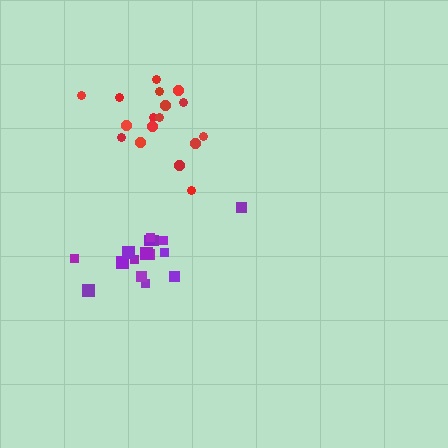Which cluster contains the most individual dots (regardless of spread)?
Red (17).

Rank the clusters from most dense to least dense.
purple, red.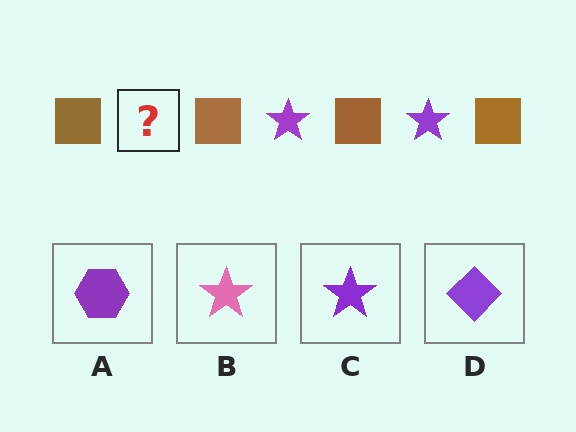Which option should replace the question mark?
Option C.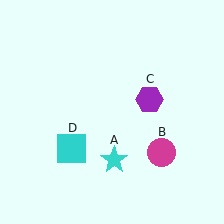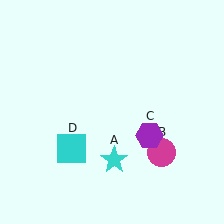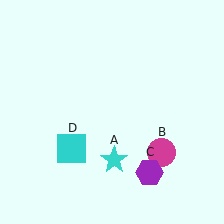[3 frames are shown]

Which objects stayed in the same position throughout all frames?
Cyan star (object A) and magenta circle (object B) and cyan square (object D) remained stationary.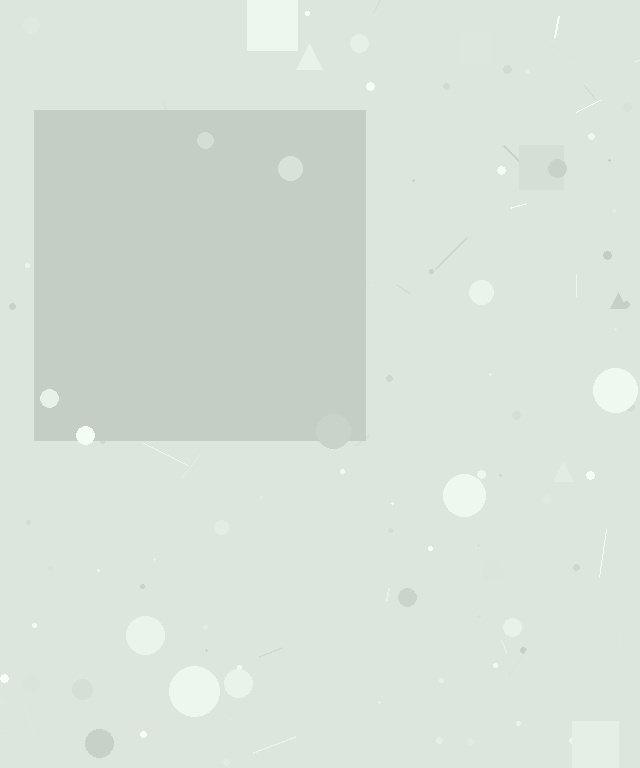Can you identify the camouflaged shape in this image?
The camouflaged shape is a square.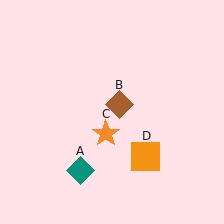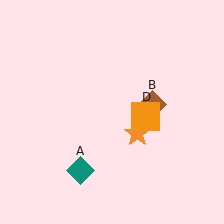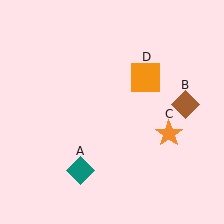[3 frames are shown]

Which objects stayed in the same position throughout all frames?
Teal diamond (object A) remained stationary.